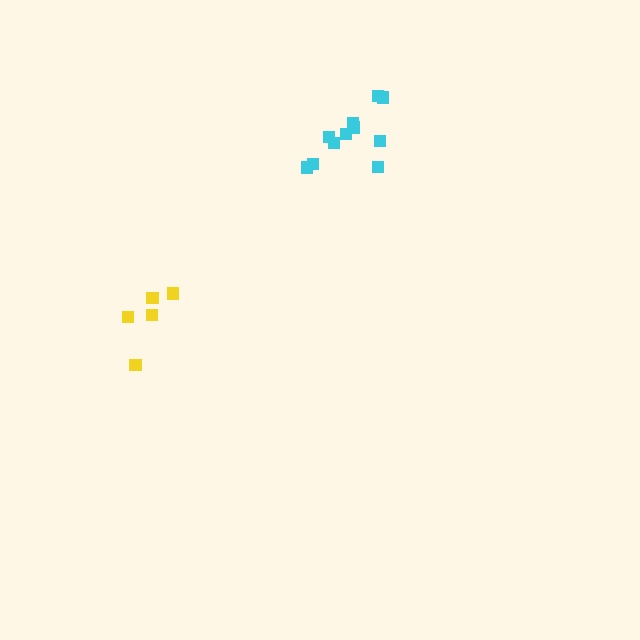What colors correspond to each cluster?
The clusters are colored: cyan, yellow.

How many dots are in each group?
Group 1: 11 dots, Group 2: 5 dots (16 total).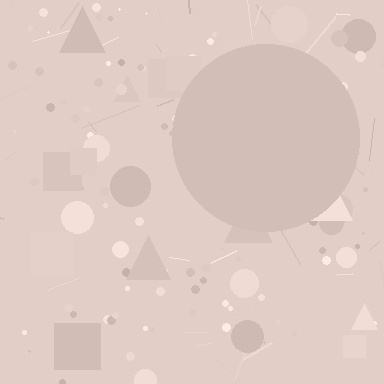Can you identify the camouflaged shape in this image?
The camouflaged shape is a circle.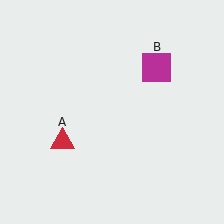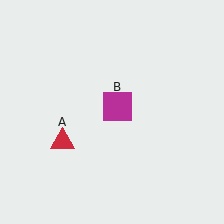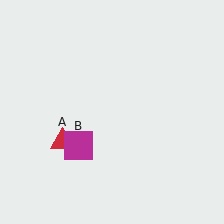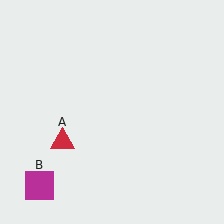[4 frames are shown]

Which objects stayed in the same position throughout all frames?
Red triangle (object A) remained stationary.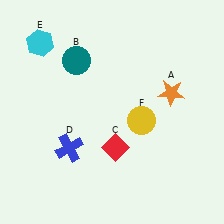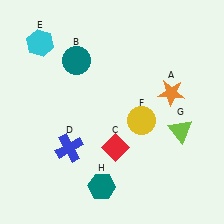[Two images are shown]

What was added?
A lime triangle (G), a teal hexagon (H) were added in Image 2.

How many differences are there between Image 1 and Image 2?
There are 2 differences between the two images.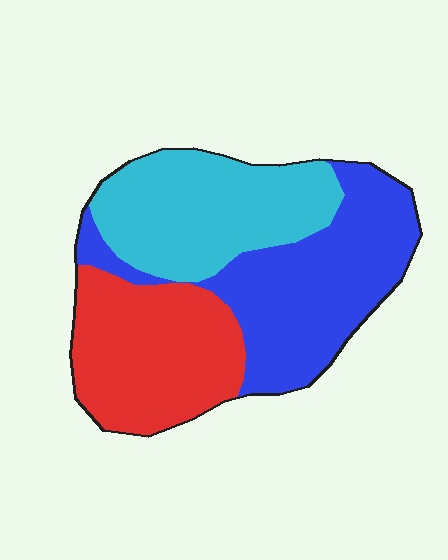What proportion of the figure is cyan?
Cyan takes up about one third (1/3) of the figure.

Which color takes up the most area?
Blue, at roughly 40%.